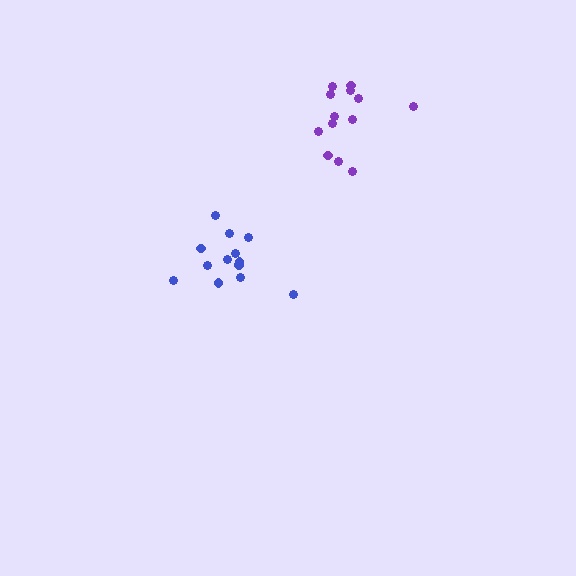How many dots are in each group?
Group 1: 13 dots, Group 2: 13 dots (26 total).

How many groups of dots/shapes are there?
There are 2 groups.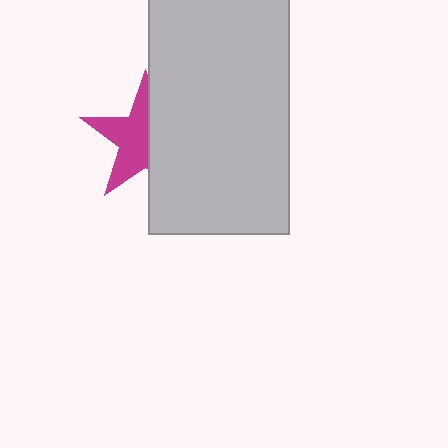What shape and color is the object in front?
The object in front is a light gray rectangle.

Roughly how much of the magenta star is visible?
About half of it is visible (roughly 53%).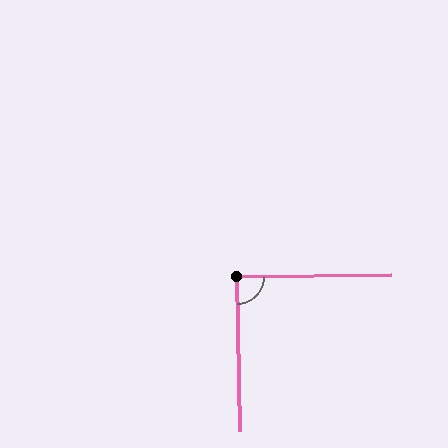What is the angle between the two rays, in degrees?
Approximately 90 degrees.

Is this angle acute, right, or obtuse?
It is approximately a right angle.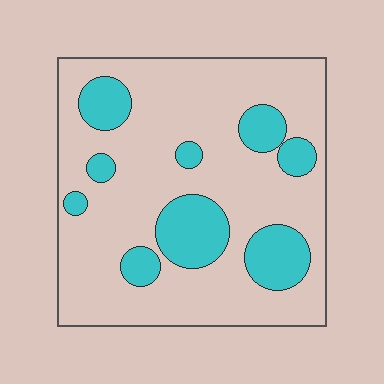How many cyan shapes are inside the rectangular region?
9.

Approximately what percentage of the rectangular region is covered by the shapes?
Approximately 25%.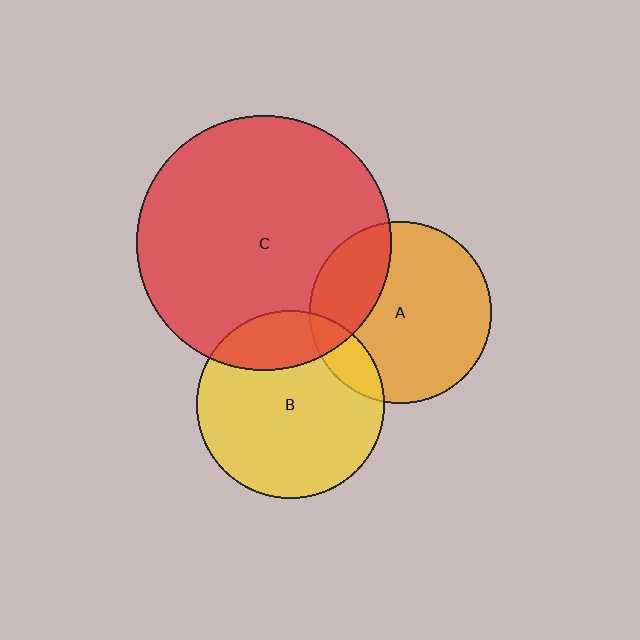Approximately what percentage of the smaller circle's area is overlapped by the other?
Approximately 20%.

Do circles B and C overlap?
Yes.